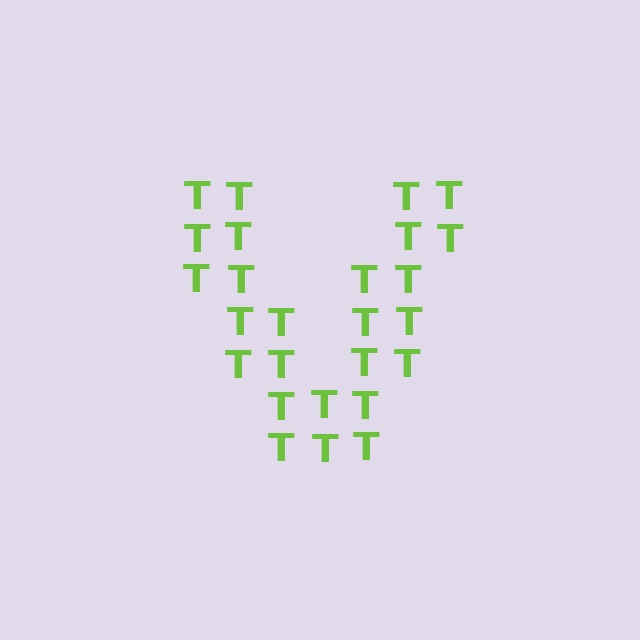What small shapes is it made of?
It is made of small letter T's.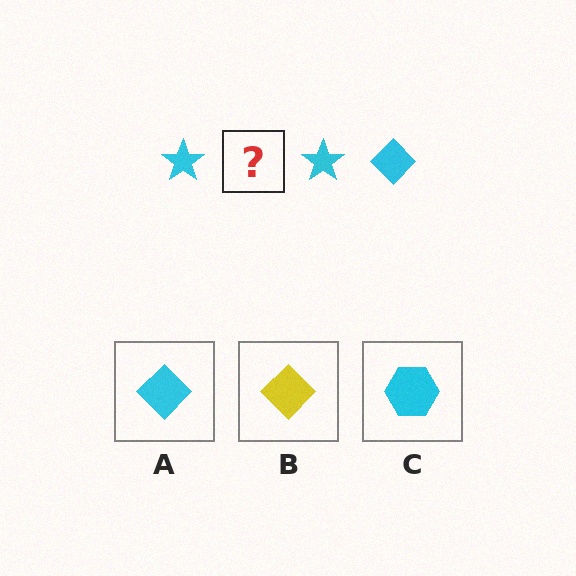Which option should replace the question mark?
Option A.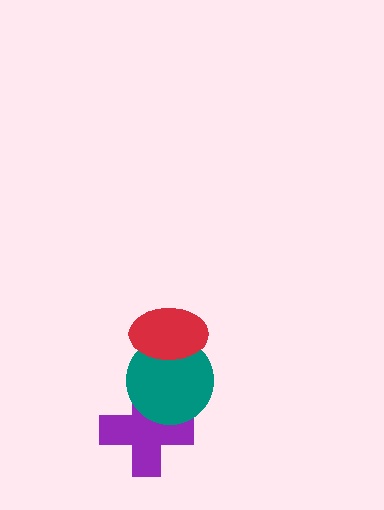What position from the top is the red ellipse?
The red ellipse is 1st from the top.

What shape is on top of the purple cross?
The teal circle is on top of the purple cross.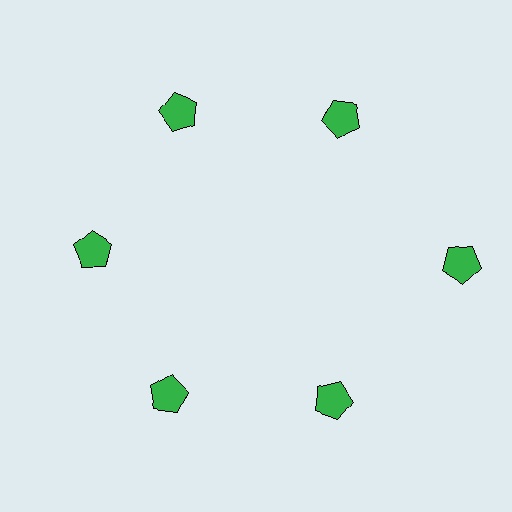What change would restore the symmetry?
The symmetry would be restored by moving it inward, back onto the ring so that all 6 pentagons sit at equal angles and equal distance from the center.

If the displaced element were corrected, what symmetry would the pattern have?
It would have 6-fold rotational symmetry — the pattern would map onto itself every 60 degrees.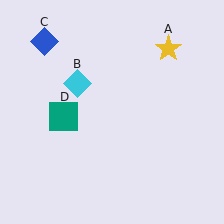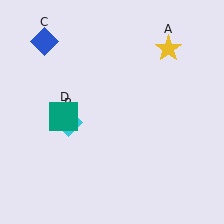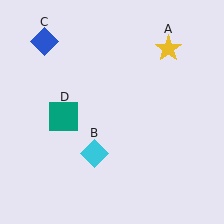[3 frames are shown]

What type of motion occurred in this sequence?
The cyan diamond (object B) rotated counterclockwise around the center of the scene.